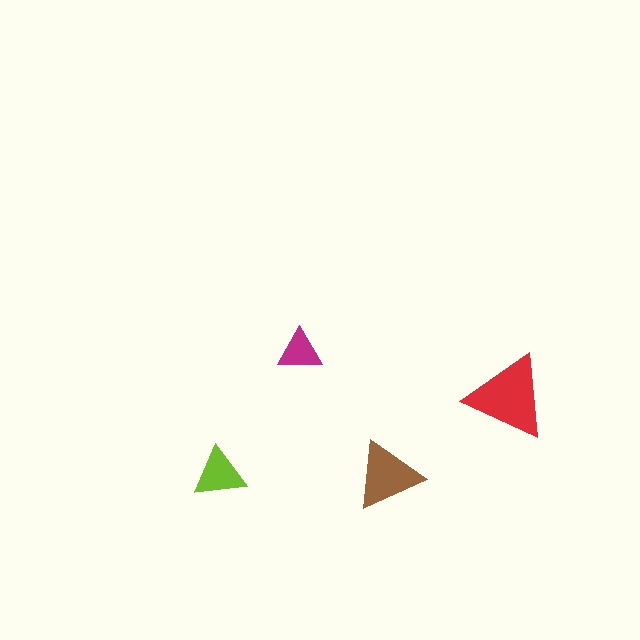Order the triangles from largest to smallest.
the red one, the brown one, the lime one, the magenta one.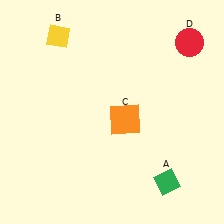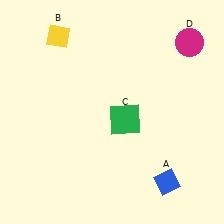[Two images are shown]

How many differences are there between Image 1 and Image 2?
There are 3 differences between the two images.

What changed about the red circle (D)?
In Image 1, D is red. In Image 2, it changed to magenta.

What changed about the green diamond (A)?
In Image 1, A is green. In Image 2, it changed to blue.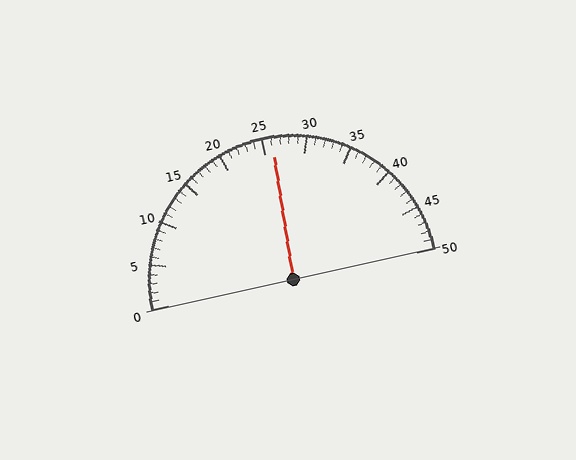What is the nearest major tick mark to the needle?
The nearest major tick mark is 25.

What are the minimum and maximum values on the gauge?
The gauge ranges from 0 to 50.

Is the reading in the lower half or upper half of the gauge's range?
The reading is in the upper half of the range (0 to 50).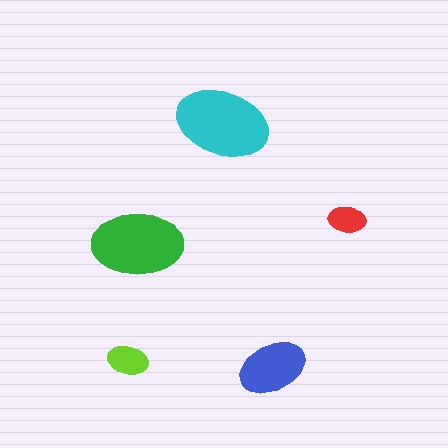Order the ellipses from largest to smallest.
the cyan one, the green one, the blue one, the lime one, the red one.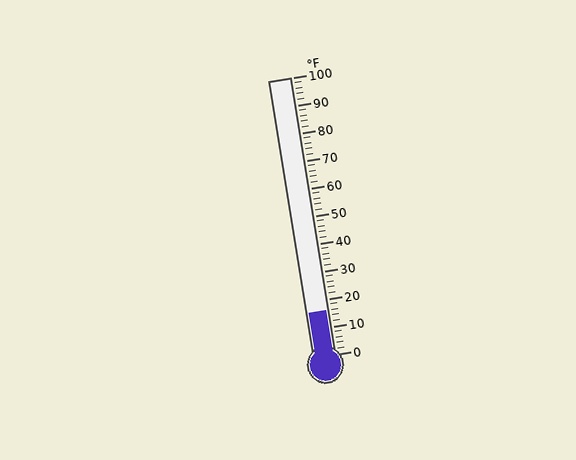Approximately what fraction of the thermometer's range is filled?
The thermometer is filled to approximately 15% of its range.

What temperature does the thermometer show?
The thermometer shows approximately 16°F.